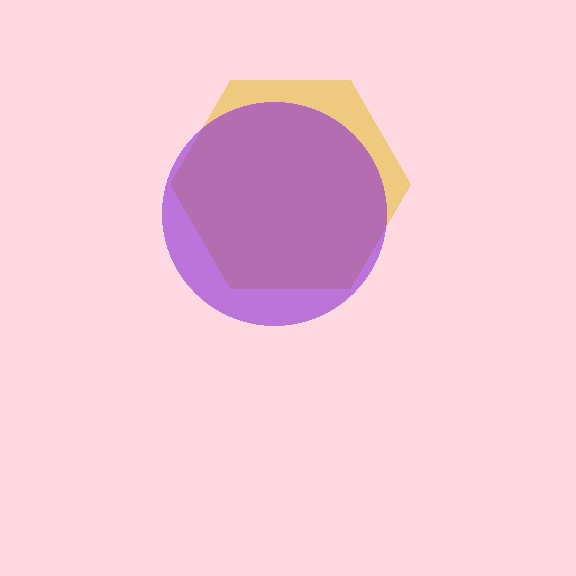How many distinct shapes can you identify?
There are 2 distinct shapes: a yellow hexagon, a purple circle.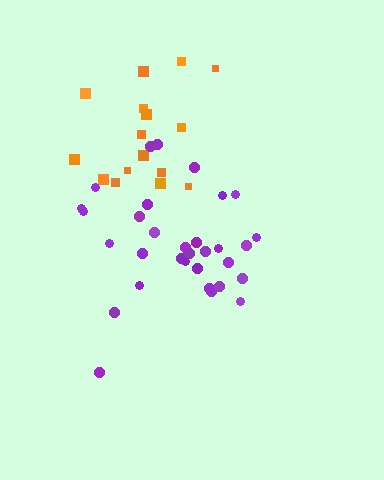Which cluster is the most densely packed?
Purple.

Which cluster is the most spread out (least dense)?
Orange.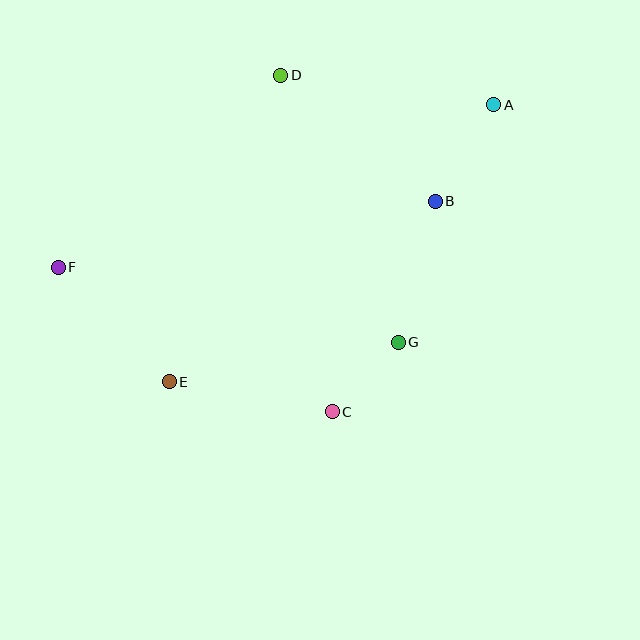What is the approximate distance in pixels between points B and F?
The distance between B and F is approximately 383 pixels.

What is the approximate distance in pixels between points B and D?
The distance between B and D is approximately 200 pixels.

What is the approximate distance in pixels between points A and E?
The distance between A and E is approximately 427 pixels.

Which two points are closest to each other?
Points C and G are closest to each other.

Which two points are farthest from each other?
Points A and F are farthest from each other.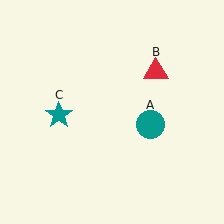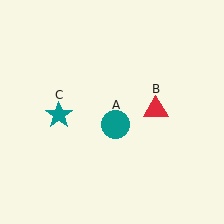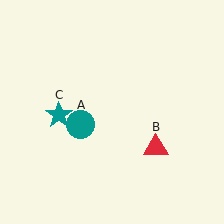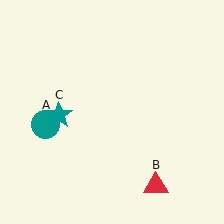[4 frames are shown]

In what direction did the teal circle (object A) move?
The teal circle (object A) moved left.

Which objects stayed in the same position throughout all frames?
Teal star (object C) remained stationary.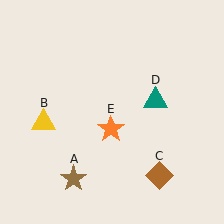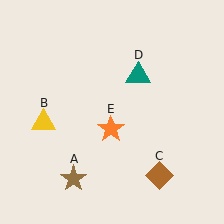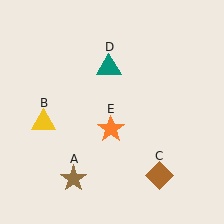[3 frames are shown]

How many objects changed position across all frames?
1 object changed position: teal triangle (object D).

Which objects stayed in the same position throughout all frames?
Brown star (object A) and yellow triangle (object B) and brown diamond (object C) and orange star (object E) remained stationary.